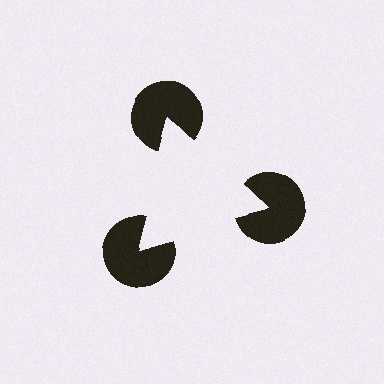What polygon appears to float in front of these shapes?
An illusory triangle — its edges are inferred from the aligned wedge cuts in the pac-man discs, not physically drawn.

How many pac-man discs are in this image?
There are 3 — one at each vertex of the illusory triangle.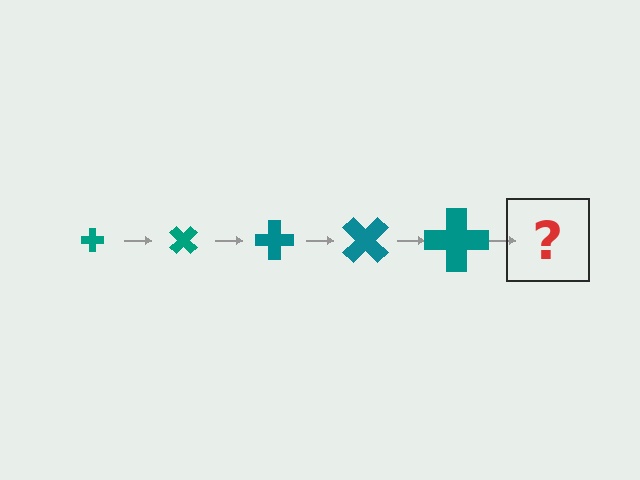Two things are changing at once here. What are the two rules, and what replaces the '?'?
The two rules are that the cross grows larger each step and it rotates 45 degrees each step. The '?' should be a cross, larger than the previous one and rotated 225 degrees from the start.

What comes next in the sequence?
The next element should be a cross, larger than the previous one and rotated 225 degrees from the start.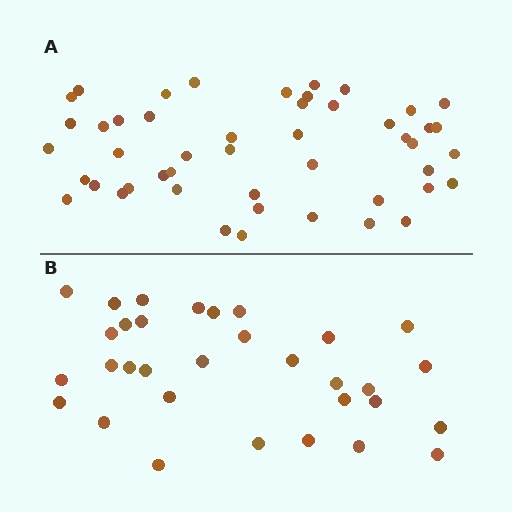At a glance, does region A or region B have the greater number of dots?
Region A (the top region) has more dots.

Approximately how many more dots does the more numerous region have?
Region A has approximately 15 more dots than region B.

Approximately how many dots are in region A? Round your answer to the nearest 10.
About 50 dots. (The exact count is 48, which rounds to 50.)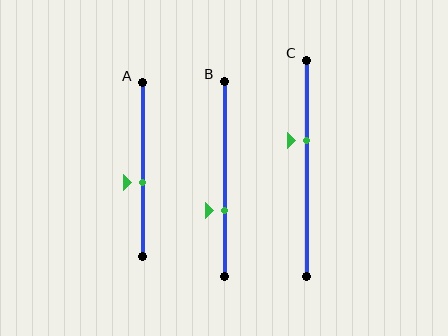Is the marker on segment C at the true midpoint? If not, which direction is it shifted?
No, the marker on segment C is shifted upward by about 13% of the segment length.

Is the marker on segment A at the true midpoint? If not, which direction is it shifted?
No, the marker on segment A is shifted downward by about 8% of the segment length.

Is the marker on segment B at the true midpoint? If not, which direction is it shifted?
No, the marker on segment B is shifted downward by about 16% of the segment length.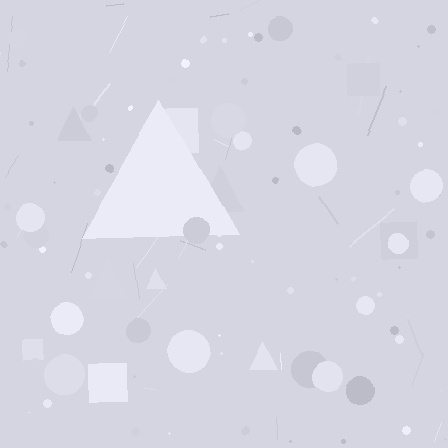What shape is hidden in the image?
A triangle is hidden in the image.